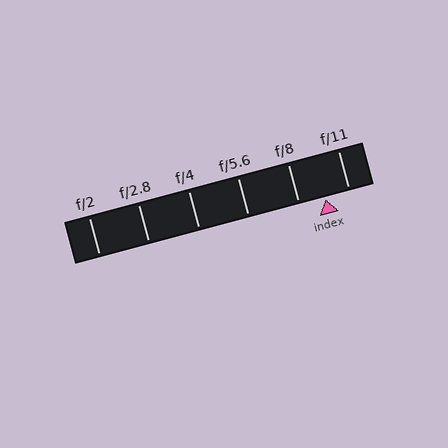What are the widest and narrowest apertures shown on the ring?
The widest aperture shown is f/2 and the narrowest is f/11.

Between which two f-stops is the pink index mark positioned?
The index mark is between f/8 and f/11.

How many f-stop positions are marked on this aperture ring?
There are 6 f-stop positions marked.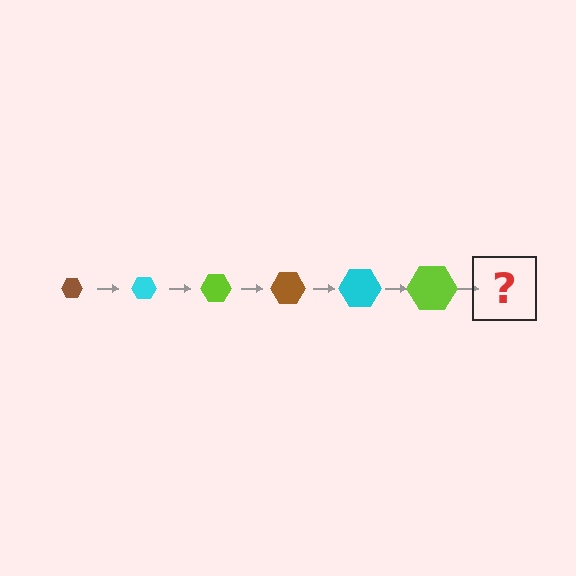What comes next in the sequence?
The next element should be a brown hexagon, larger than the previous one.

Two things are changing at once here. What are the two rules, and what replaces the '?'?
The two rules are that the hexagon grows larger each step and the color cycles through brown, cyan, and lime. The '?' should be a brown hexagon, larger than the previous one.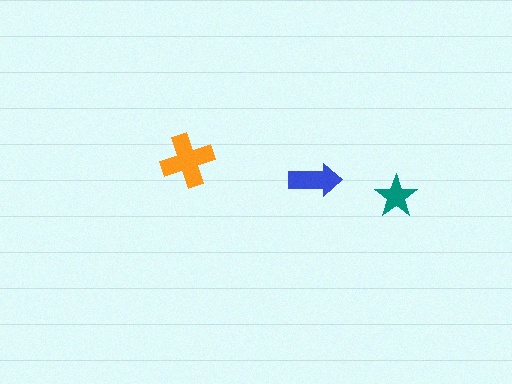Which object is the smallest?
The teal star.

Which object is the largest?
The orange cross.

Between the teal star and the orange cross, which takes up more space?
The orange cross.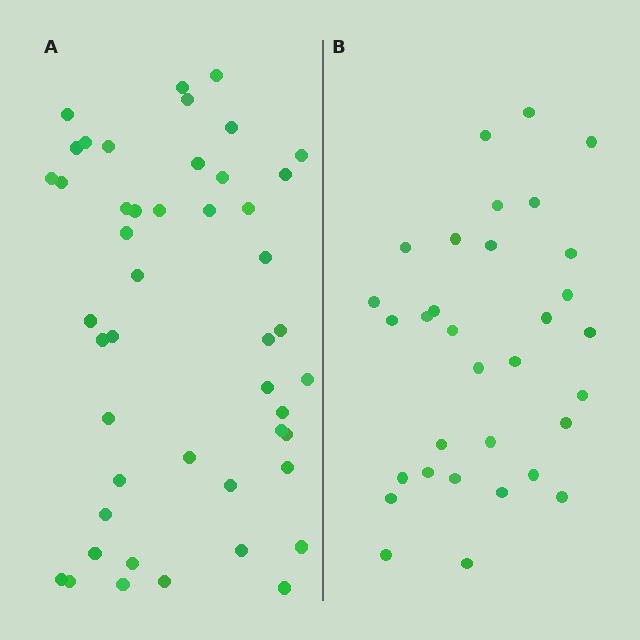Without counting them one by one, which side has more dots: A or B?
Region A (the left region) has more dots.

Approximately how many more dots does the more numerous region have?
Region A has approximately 15 more dots than region B.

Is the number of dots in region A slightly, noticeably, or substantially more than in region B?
Region A has substantially more. The ratio is roughly 1.5 to 1.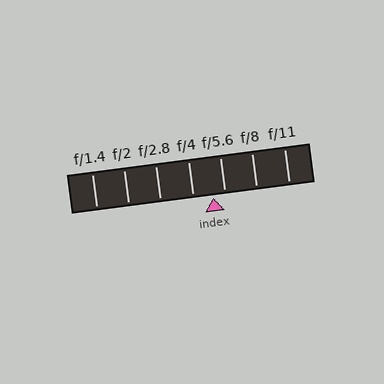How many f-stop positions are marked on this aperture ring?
There are 7 f-stop positions marked.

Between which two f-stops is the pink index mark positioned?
The index mark is between f/4 and f/5.6.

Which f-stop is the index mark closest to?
The index mark is closest to f/5.6.